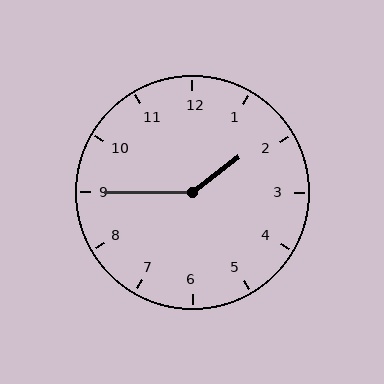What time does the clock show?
1:45.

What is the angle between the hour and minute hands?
Approximately 142 degrees.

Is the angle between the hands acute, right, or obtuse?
It is obtuse.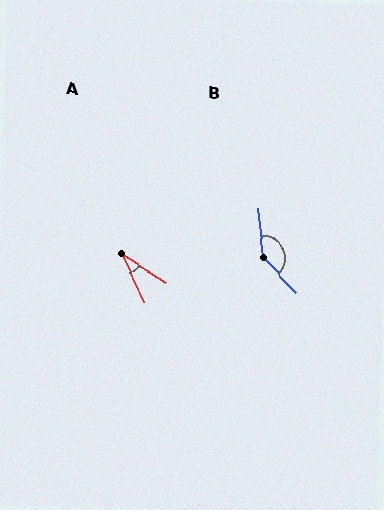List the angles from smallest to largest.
A (32°), B (142°).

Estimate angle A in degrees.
Approximately 32 degrees.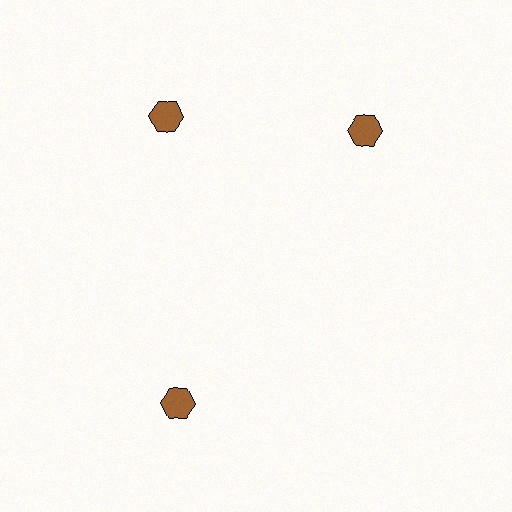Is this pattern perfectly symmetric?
No. The 3 brown hexagons are arranged in a ring, but one element near the 3 o'clock position is rotated out of alignment along the ring, breaking the 3-fold rotational symmetry.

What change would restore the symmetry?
The symmetry would be restored by rotating it back into even spacing with its neighbors so that all 3 hexagons sit at equal angles and equal distance from the center.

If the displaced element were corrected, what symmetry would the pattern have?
It would have 3-fold rotational symmetry — the pattern would map onto itself every 120 degrees.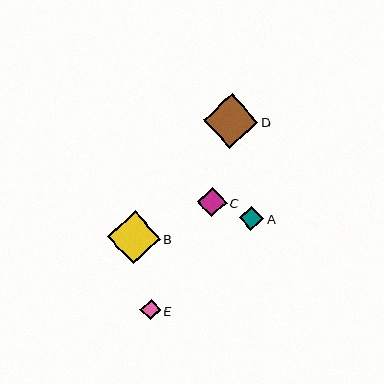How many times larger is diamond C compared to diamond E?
Diamond C is approximately 1.5 times the size of diamond E.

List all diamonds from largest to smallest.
From largest to smallest: D, B, C, A, E.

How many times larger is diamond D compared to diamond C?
Diamond D is approximately 1.8 times the size of diamond C.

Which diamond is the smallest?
Diamond E is the smallest with a size of approximately 20 pixels.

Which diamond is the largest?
Diamond D is the largest with a size of approximately 55 pixels.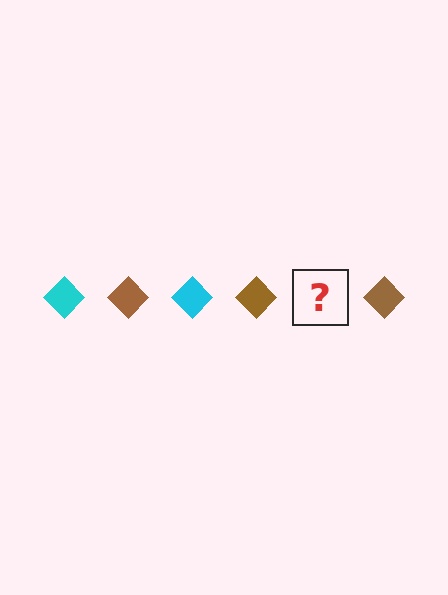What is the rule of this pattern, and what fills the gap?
The rule is that the pattern cycles through cyan, brown diamonds. The gap should be filled with a cyan diamond.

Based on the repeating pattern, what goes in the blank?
The blank should be a cyan diamond.